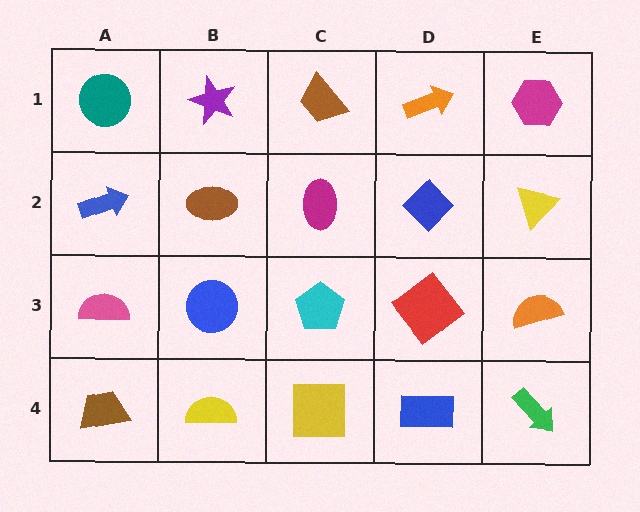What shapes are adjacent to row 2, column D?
An orange arrow (row 1, column D), a red diamond (row 3, column D), a magenta ellipse (row 2, column C), a yellow triangle (row 2, column E).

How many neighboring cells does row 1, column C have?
3.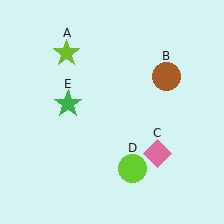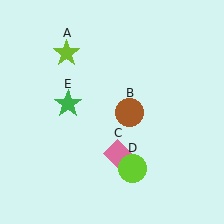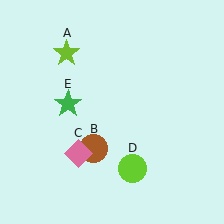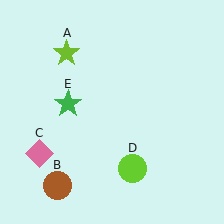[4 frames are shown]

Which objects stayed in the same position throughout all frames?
Lime star (object A) and lime circle (object D) and green star (object E) remained stationary.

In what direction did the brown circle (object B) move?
The brown circle (object B) moved down and to the left.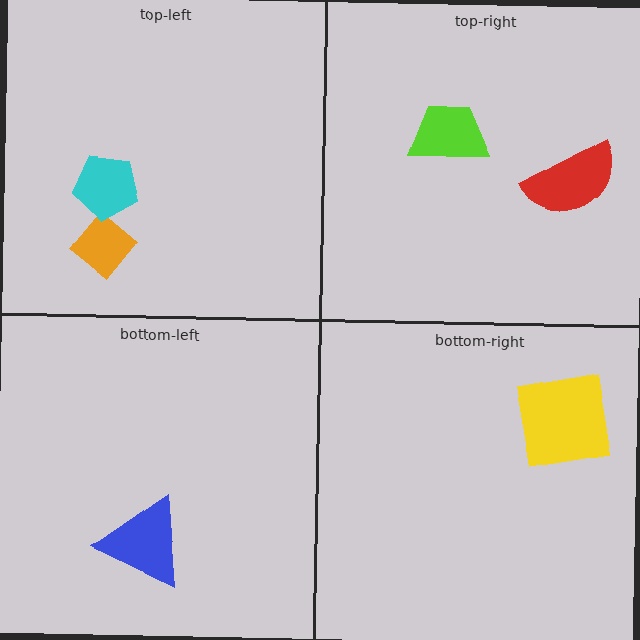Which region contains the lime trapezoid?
The top-right region.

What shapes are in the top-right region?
The lime trapezoid, the red semicircle.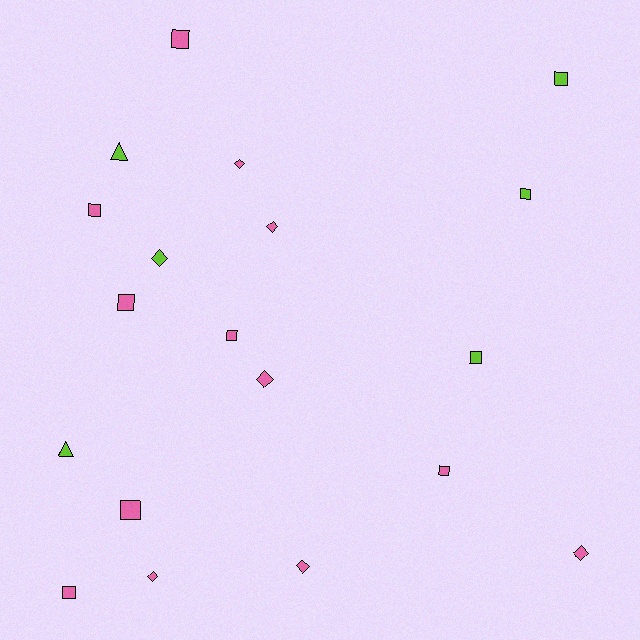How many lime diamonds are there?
There is 1 lime diamond.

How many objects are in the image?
There are 19 objects.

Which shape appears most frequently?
Square, with 10 objects.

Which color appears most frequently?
Pink, with 13 objects.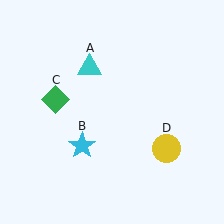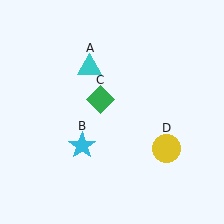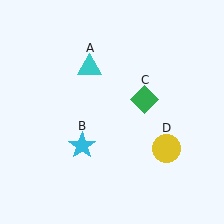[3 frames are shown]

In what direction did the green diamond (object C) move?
The green diamond (object C) moved right.